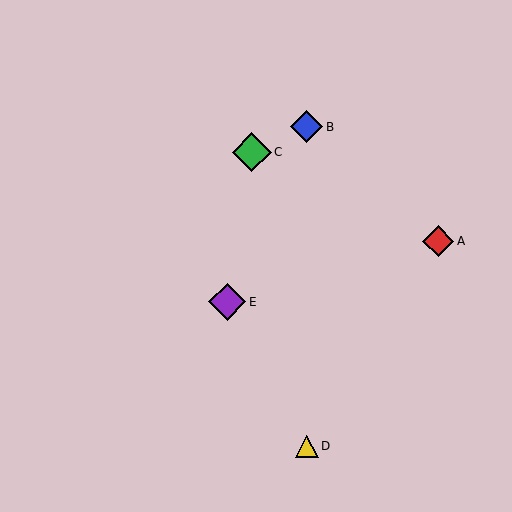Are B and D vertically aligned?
Yes, both are at x≈307.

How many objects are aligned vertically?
2 objects (B, D) are aligned vertically.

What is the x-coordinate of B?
Object B is at x≈307.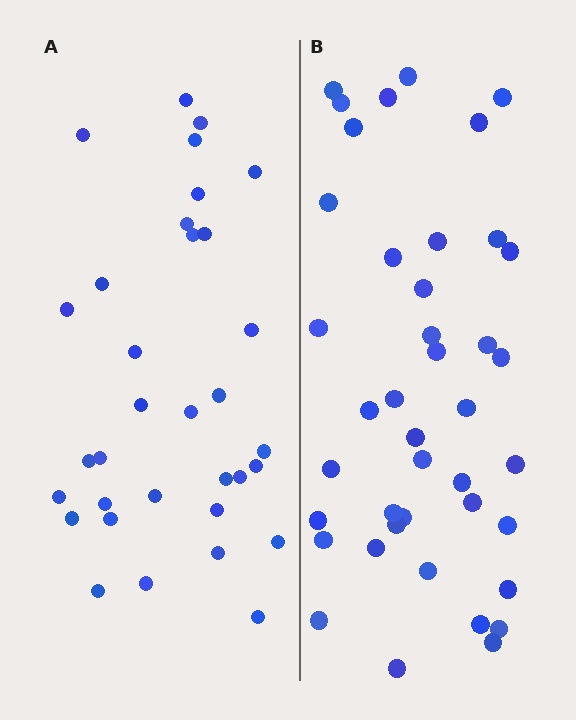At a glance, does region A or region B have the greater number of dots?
Region B (the right region) has more dots.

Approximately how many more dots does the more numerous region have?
Region B has roughly 8 or so more dots than region A.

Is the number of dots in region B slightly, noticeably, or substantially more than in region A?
Region B has only slightly more — the two regions are fairly close. The ratio is roughly 1.2 to 1.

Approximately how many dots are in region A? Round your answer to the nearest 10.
About 30 dots. (The exact count is 33, which rounds to 30.)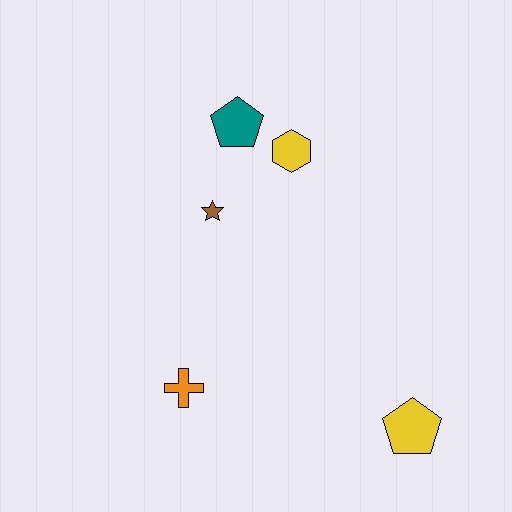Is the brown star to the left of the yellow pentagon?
Yes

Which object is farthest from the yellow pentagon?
The teal pentagon is farthest from the yellow pentagon.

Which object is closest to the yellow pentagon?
The orange cross is closest to the yellow pentagon.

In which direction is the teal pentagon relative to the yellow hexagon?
The teal pentagon is to the left of the yellow hexagon.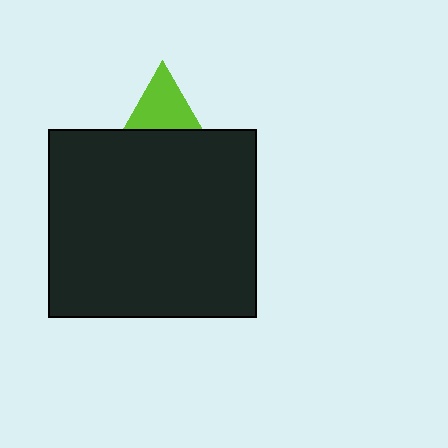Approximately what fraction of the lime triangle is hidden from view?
Roughly 42% of the lime triangle is hidden behind the black rectangle.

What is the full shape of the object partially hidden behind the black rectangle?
The partially hidden object is a lime triangle.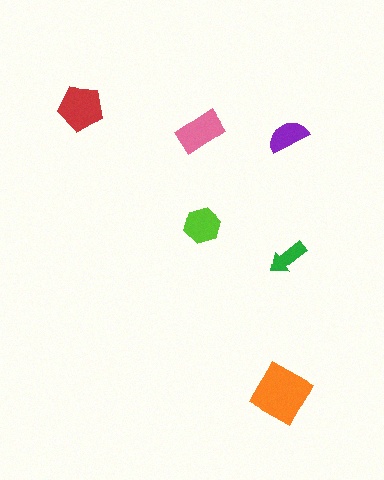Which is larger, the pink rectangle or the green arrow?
The pink rectangle.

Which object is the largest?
The orange square.